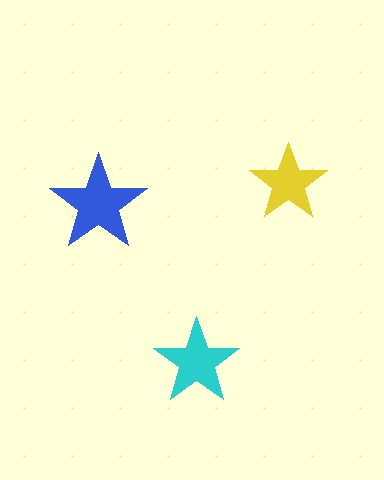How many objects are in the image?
There are 3 objects in the image.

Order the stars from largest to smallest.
the blue one, the cyan one, the yellow one.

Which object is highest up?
The yellow star is topmost.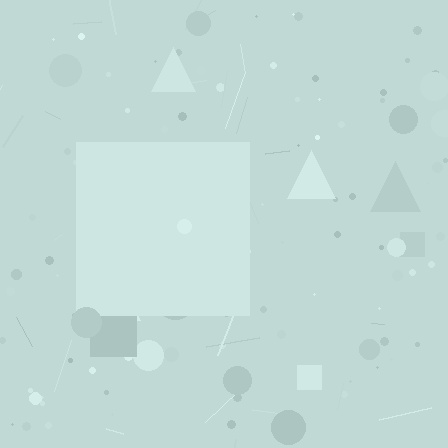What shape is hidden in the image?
A square is hidden in the image.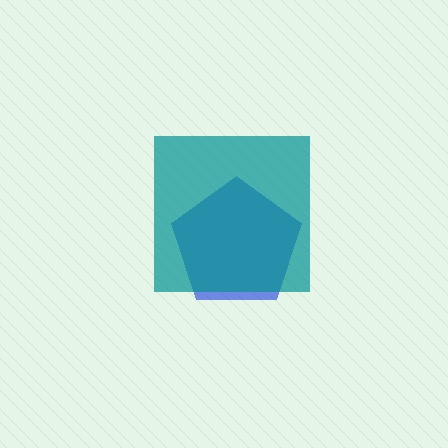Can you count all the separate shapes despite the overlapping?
Yes, there are 2 separate shapes.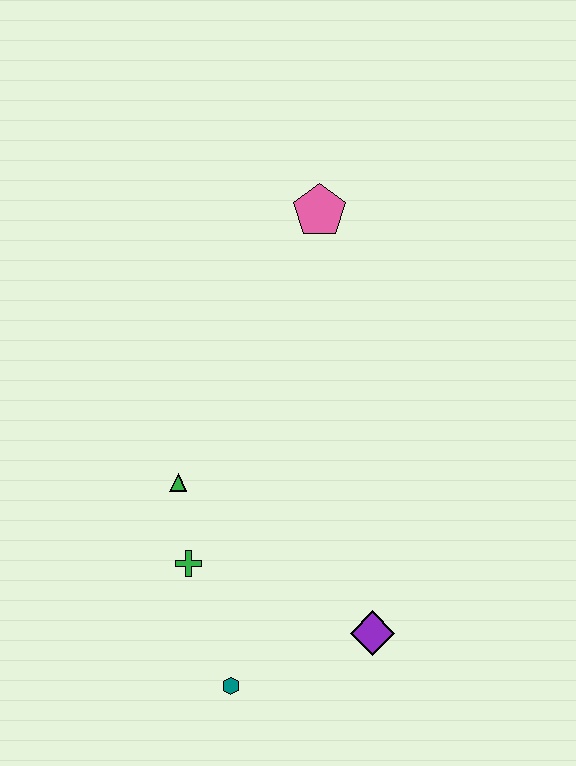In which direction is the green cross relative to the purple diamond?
The green cross is to the left of the purple diamond.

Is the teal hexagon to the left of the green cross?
No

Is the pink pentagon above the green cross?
Yes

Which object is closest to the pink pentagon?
The green triangle is closest to the pink pentagon.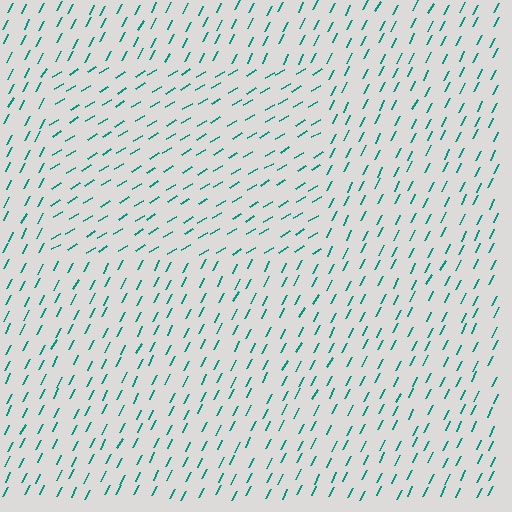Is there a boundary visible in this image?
Yes, there is a texture boundary formed by a change in line orientation.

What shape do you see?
I see a rectangle.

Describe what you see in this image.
The image is filled with small teal line segments. A rectangle region in the image has lines oriented differently from the surrounding lines, creating a visible texture boundary.